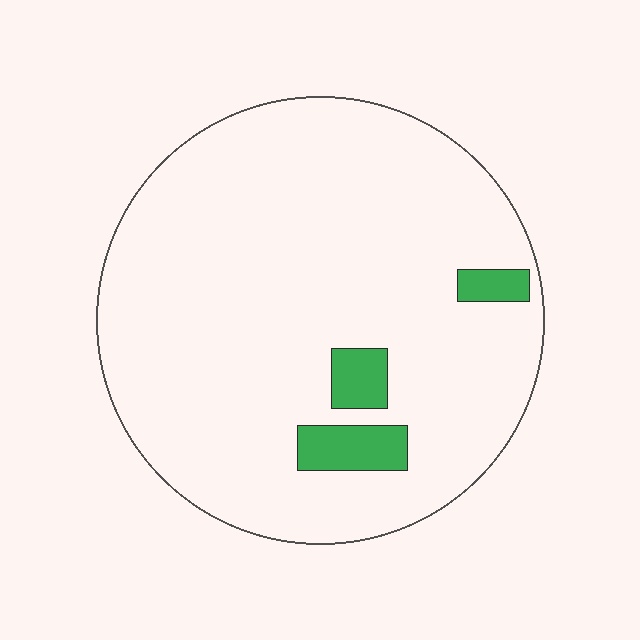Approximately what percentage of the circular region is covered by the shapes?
Approximately 5%.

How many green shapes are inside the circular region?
3.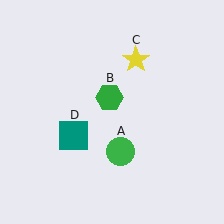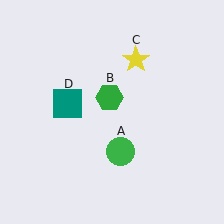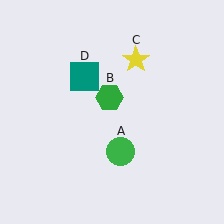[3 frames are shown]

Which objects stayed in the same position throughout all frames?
Green circle (object A) and green hexagon (object B) and yellow star (object C) remained stationary.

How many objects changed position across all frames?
1 object changed position: teal square (object D).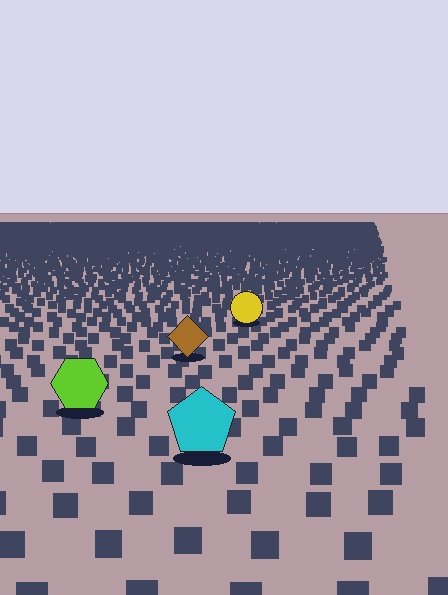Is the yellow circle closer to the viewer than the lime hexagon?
No. The lime hexagon is closer — you can tell from the texture gradient: the ground texture is coarser near it.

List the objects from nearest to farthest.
From nearest to farthest: the cyan pentagon, the lime hexagon, the brown diamond, the yellow circle.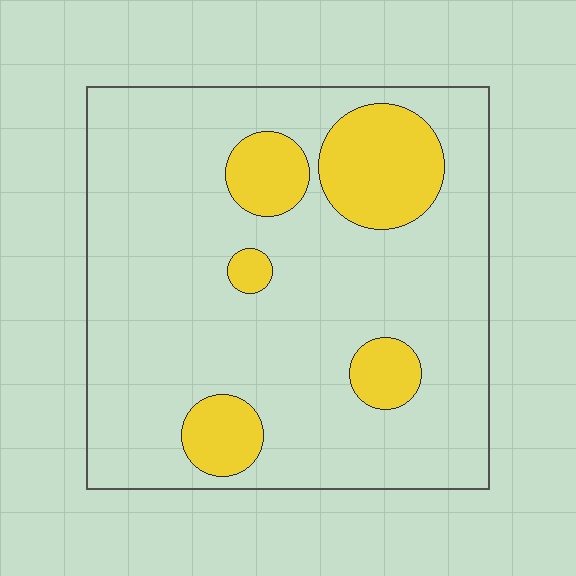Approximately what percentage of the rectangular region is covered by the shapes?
Approximately 20%.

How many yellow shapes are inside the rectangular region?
5.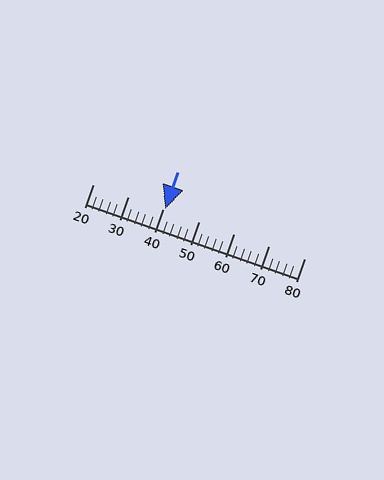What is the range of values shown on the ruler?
The ruler shows values from 20 to 80.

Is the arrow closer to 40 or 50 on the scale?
The arrow is closer to 40.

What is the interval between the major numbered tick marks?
The major tick marks are spaced 10 units apart.